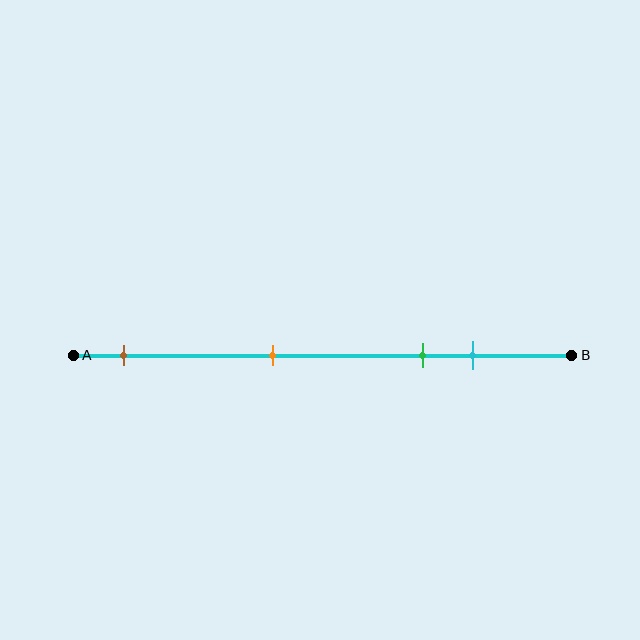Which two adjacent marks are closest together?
The green and cyan marks are the closest adjacent pair.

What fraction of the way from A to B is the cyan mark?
The cyan mark is approximately 80% (0.8) of the way from A to B.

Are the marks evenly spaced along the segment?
No, the marks are not evenly spaced.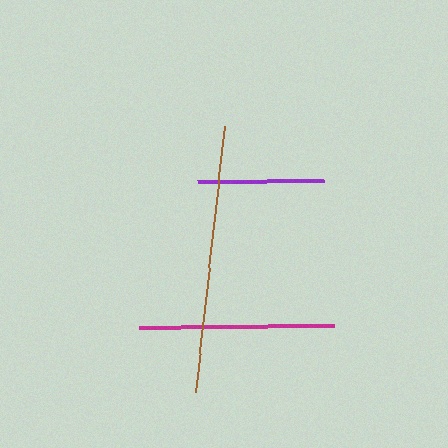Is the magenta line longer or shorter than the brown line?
The brown line is longer than the magenta line.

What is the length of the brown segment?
The brown segment is approximately 267 pixels long.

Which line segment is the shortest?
The purple line is the shortest at approximately 126 pixels.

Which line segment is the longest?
The brown line is the longest at approximately 267 pixels.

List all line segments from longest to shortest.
From longest to shortest: brown, magenta, purple.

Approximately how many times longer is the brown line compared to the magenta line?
The brown line is approximately 1.4 times the length of the magenta line.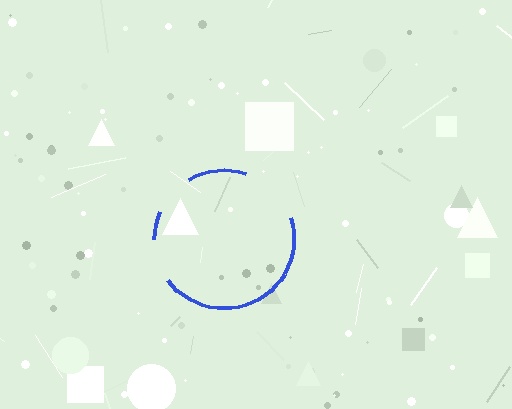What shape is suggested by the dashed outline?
The dashed outline suggests a circle.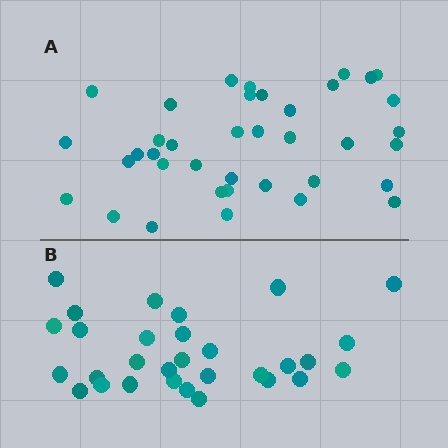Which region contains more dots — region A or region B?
Region A (the top region) has more dots.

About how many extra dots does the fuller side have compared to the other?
Region A has roughly 8 or so more dots than region B.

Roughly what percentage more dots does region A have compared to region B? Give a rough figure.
About 25% more.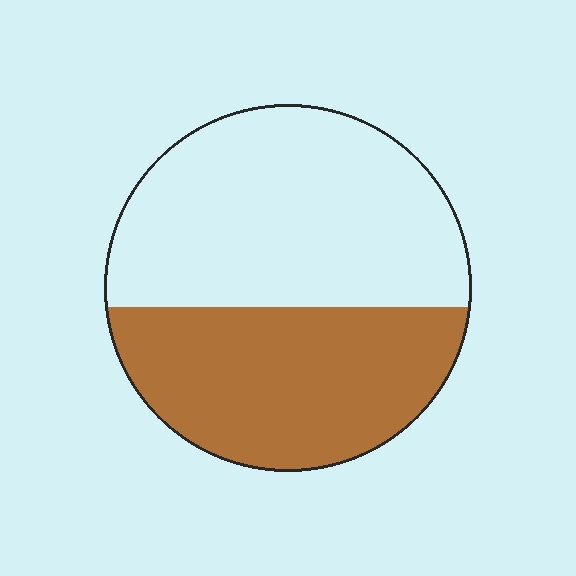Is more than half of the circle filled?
No.